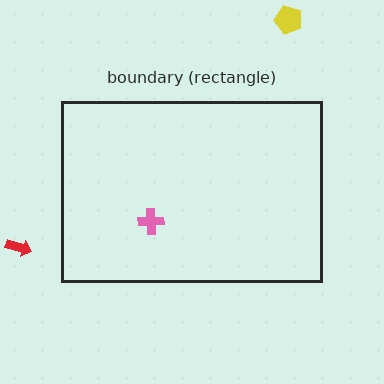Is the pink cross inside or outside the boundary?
Inside.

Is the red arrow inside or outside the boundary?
Outside.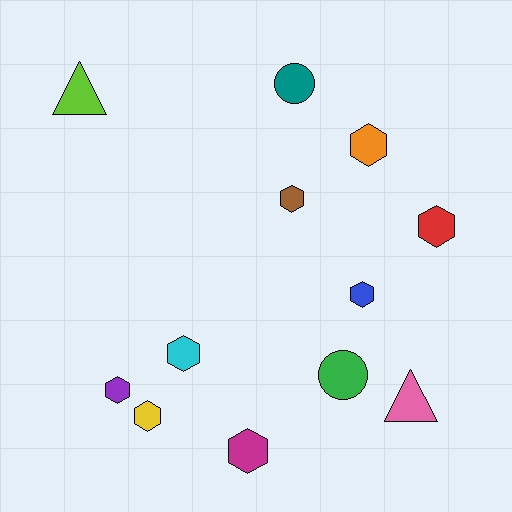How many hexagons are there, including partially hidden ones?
There are 8 hexagons.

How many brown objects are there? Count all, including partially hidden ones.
There is 1 brown object.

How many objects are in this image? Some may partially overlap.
There are 12 objects.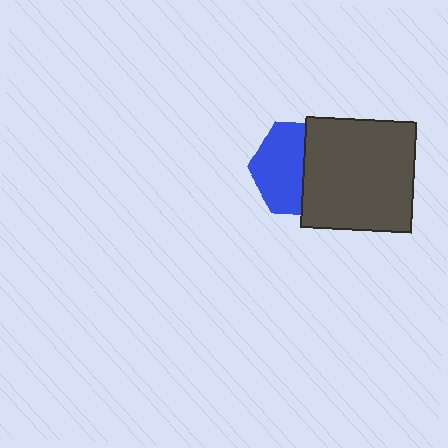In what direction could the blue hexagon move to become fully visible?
The blue hexagon could move left. That would shift it out from behind the dark gray rectangle entirely.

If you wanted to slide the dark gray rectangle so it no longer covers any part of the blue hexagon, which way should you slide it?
Slide it right — that is the most direct way to separate the two shapes.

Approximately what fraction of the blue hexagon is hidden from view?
Roughly 47% of the blue hexagon is hidden behind the dark gray rectangle.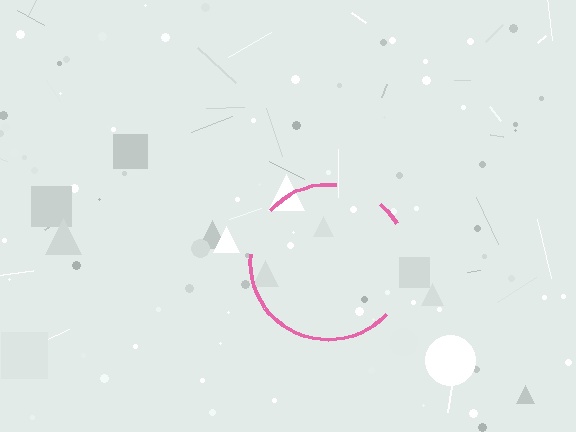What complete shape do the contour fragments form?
The contour fragments form a circle.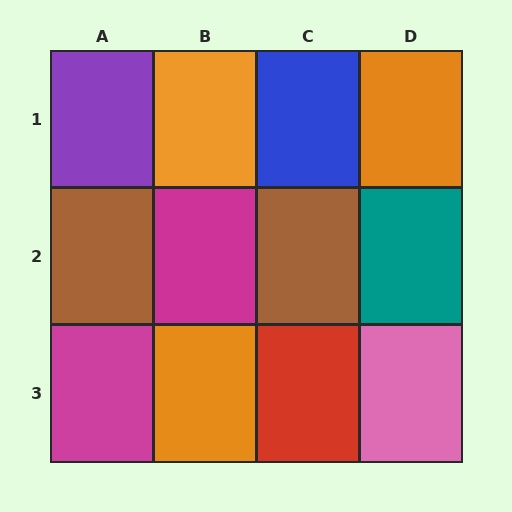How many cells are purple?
1 cell is purple.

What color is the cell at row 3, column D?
Pink.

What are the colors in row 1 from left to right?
Purple, orange, blue, orange.